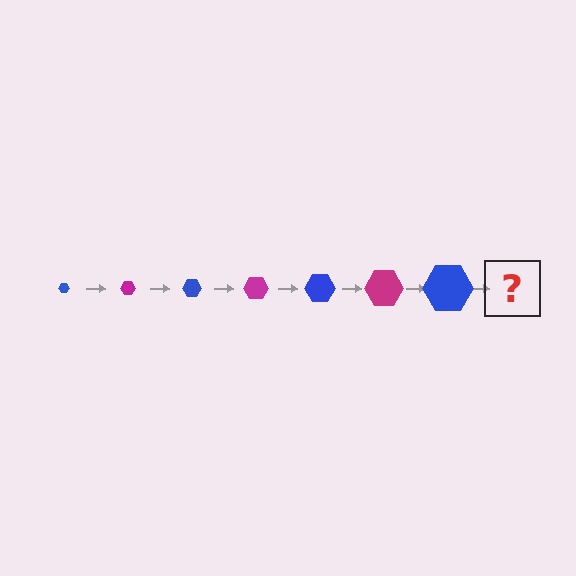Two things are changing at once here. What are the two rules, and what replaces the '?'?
The two rules are that the hexagon grows larger each step and the color cycles through blue and magenta. The '?' should be a magenta hexagon, larger than the previous one.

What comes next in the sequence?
The next element should be a magenta hexagon, larger than the previous one.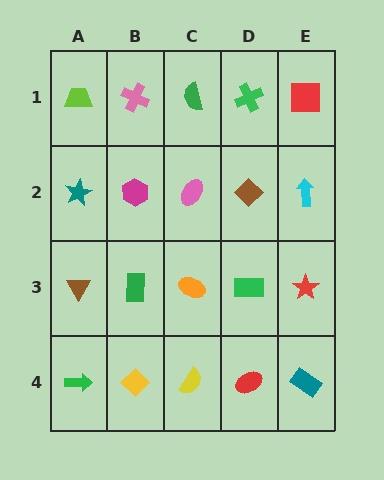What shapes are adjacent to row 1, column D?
A brown diamond (row 2, column D), a green semicircle (row 1, column C), a red square (row 1, column E).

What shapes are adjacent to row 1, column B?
A magenta hexagon (row 2, column B), a lime trapezoid (row 1, column A), a green semicircle (row 1, column C).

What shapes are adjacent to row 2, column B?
A pink cross (row 1, column B), a green rectangle (row 3, column B), a teal star (row 2, column A), a pink ellipse (row 2, column C).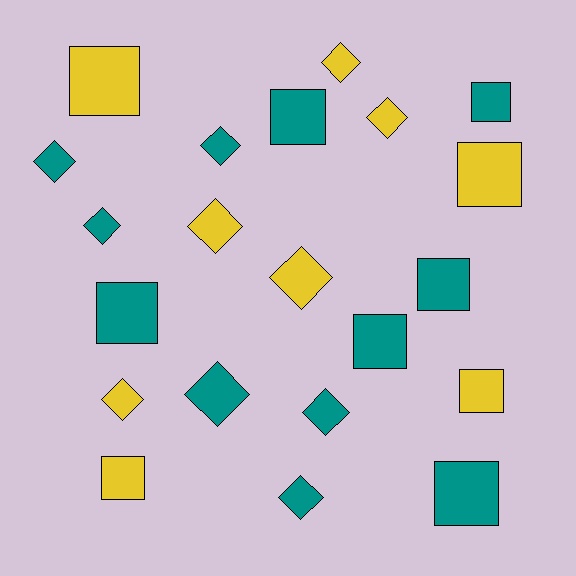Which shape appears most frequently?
Diamond, with 11 objects.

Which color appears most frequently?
Teal, with 12 objects.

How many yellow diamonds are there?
There are 5 yellow diamonds.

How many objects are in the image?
There are 21 objects.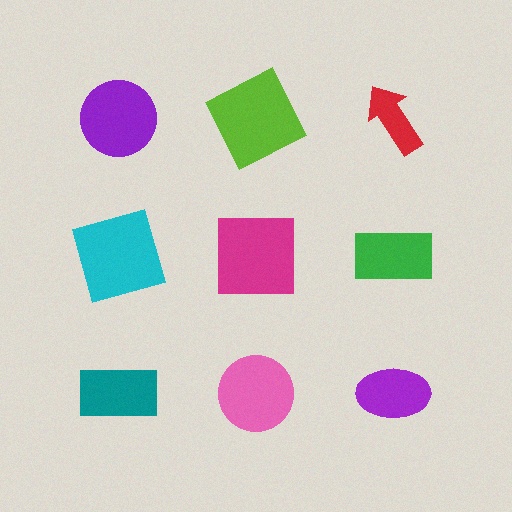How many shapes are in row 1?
3 shapes.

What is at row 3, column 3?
A purple ellipse.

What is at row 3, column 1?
A teal rectangle.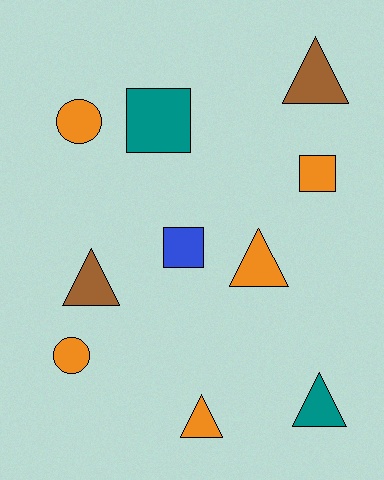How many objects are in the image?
There are 10 objects.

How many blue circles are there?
There are no blue circles.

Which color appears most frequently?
Orange, with 5 objects.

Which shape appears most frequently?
Triangle, with 5 objects.